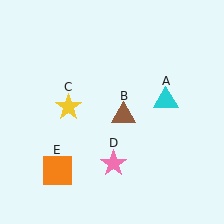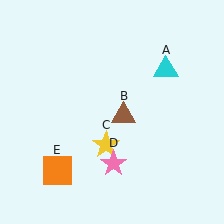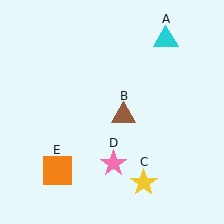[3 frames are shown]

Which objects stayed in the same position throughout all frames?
Brown triangle (object B) and pink star (object D) and orange square (object E) remained stationary.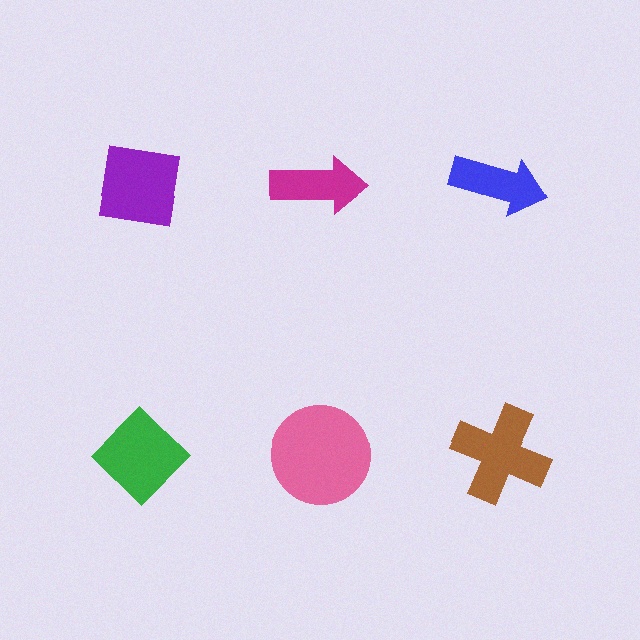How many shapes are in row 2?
3 shapes.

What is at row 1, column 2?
A magenta arrow.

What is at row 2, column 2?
A pink circle.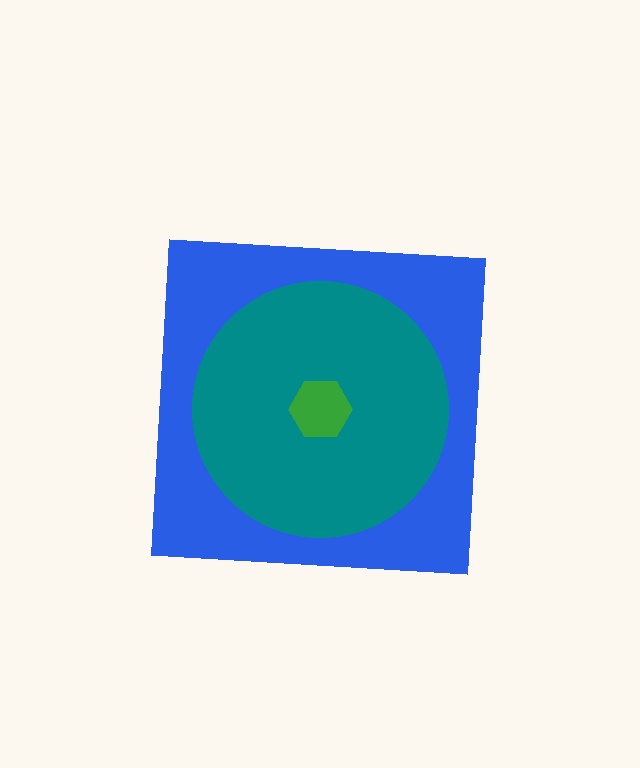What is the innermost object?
The green hexagon.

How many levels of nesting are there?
3.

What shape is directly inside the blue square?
The teal circle.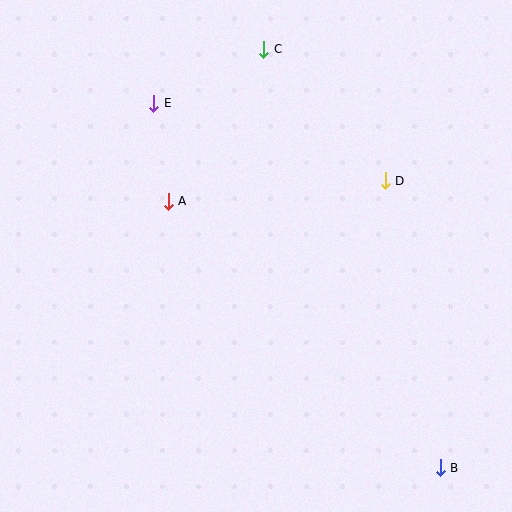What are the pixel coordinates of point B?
Point B is at (440, 468).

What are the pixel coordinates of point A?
Point A is at (168, 201).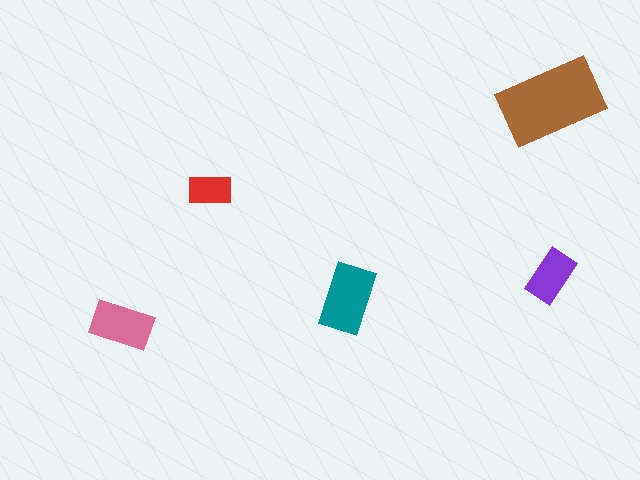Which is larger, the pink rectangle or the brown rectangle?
The brown one.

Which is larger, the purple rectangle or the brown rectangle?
The brown one.